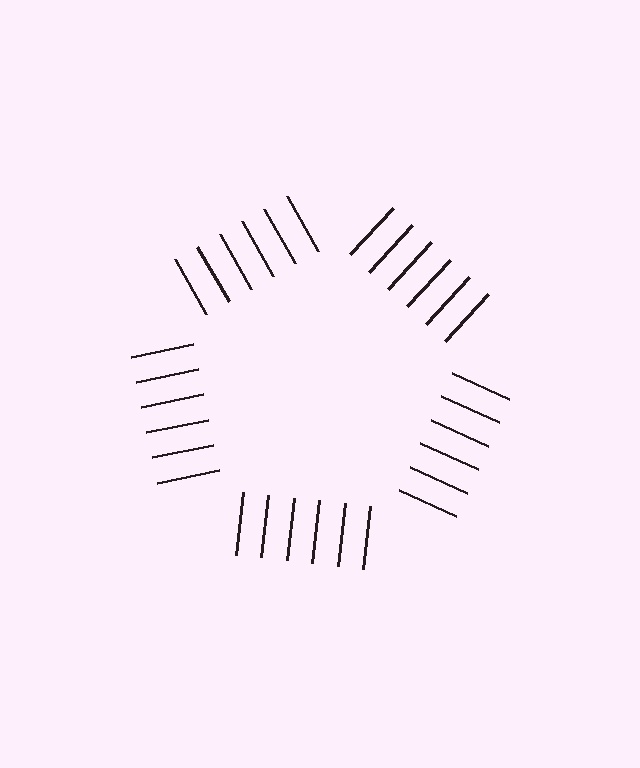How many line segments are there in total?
30 — 6 along each of the 5 edges.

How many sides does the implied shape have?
5 sides — the line-ends trace a pentagon.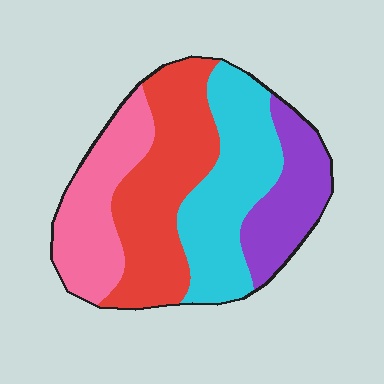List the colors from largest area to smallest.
From largest to smallest: red, cyan, pink, purple.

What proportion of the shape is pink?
Pink takes up between a sixth and a third of the shape.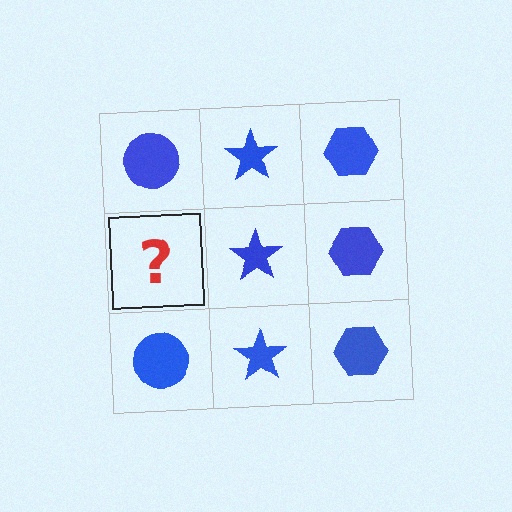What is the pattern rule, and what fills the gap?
The rule is that each column has a consistent shape. The gap should be filled with a blue circle.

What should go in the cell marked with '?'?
The missing cell should contain a blue circle.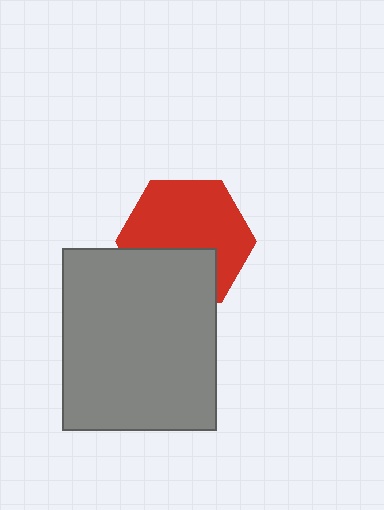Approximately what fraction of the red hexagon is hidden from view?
Roughly 35% of the red hexagon is hidden behind the gray rectangle.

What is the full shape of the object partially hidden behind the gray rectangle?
The partially hidden object is a red hexagon.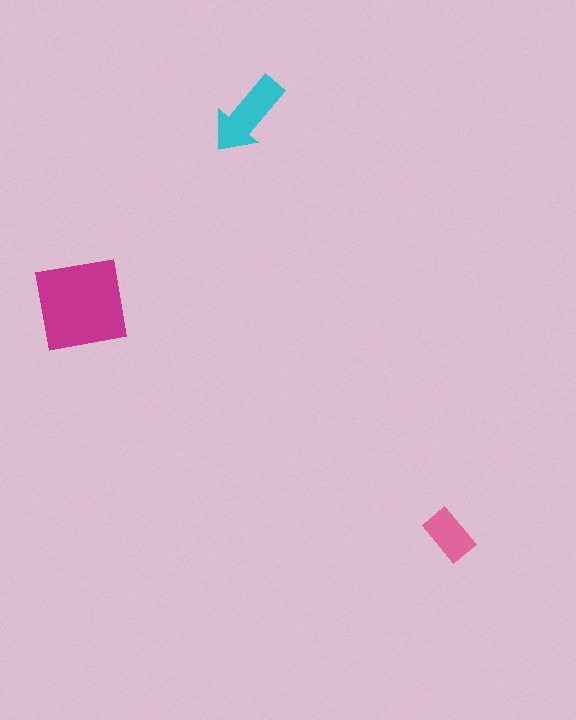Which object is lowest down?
The pink rectangle is bottommost.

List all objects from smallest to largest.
The pink rectangle, the cyan arrow, the magenta square.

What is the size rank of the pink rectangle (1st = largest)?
3rd.